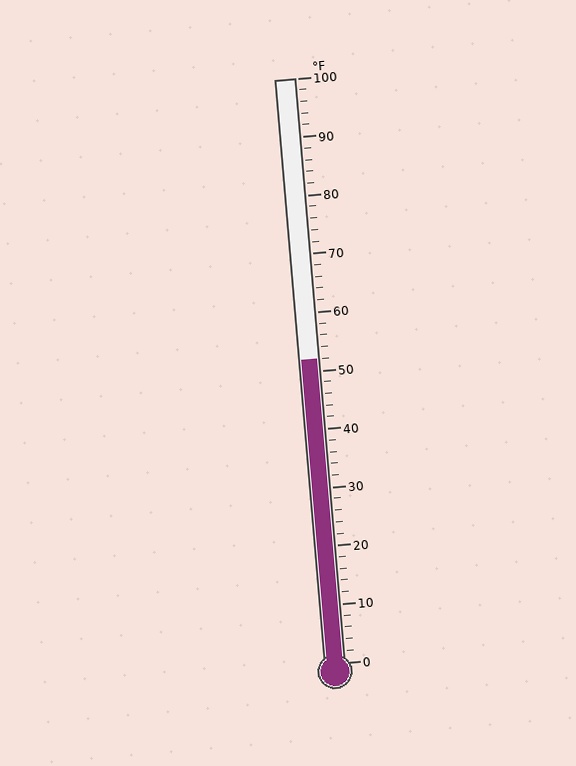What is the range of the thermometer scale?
The thermometer scale ranges from 0°F to 100°F.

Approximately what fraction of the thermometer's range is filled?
The thermometer is filled to approximately 50% of its range.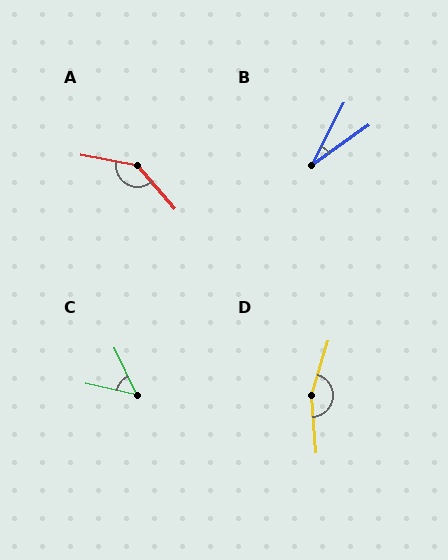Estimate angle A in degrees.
Approximately 141 degrees.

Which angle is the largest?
D, at approximately 159 degrees.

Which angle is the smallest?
B, at approximately 27 degrees.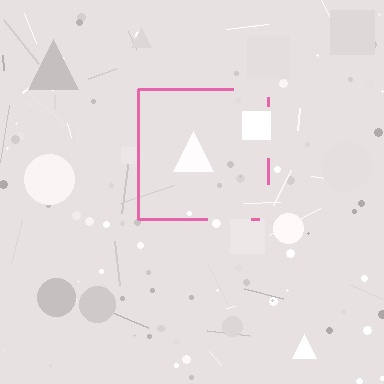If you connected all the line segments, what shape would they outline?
They would outline a square.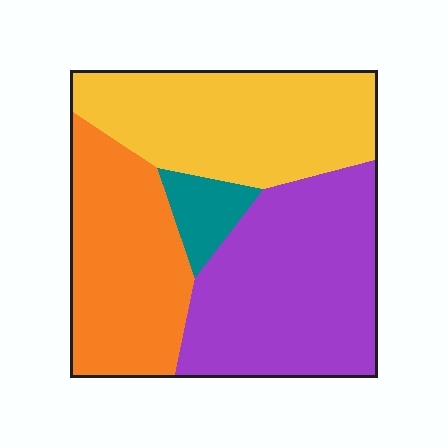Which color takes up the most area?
Purple, at roughly 35%.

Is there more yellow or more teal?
Yellow.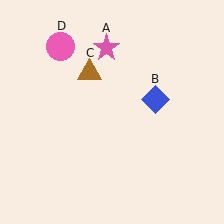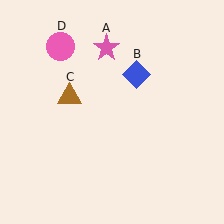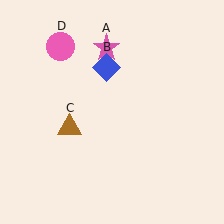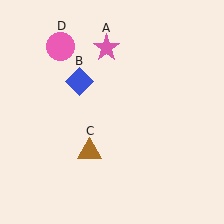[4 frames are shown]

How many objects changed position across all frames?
2 objects changed position: blue diamond (object B), brown triangle (object C).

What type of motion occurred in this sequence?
The blue diamond (object B), brown triangle (object C) rotated counterclockwise around the center of the scene.